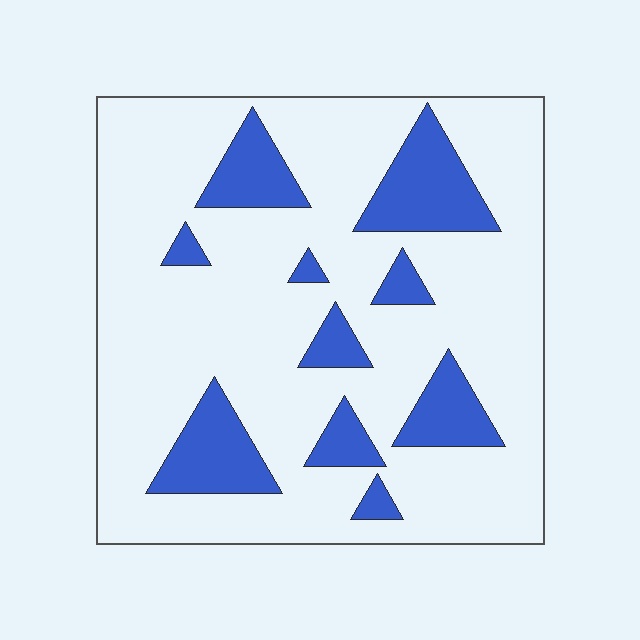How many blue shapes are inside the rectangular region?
10.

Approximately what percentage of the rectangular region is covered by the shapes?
Approximately 20%.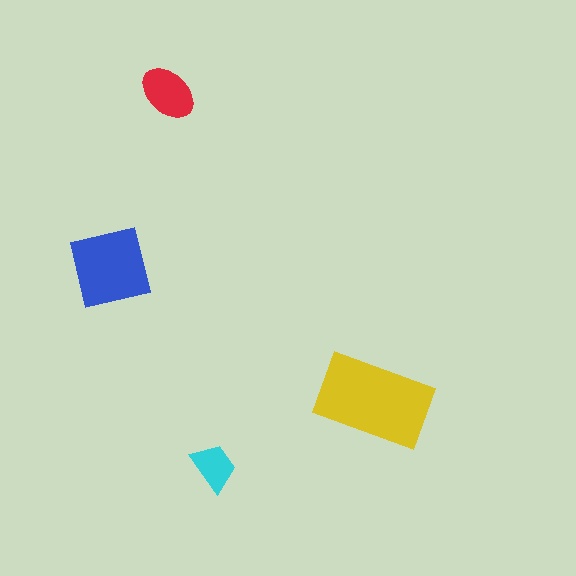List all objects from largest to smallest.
The yellow rectangle, the blue square, the red ellipse, the cyan trapezoid.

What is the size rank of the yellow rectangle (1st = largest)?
1st.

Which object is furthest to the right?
The yellow rectangle is rightmost.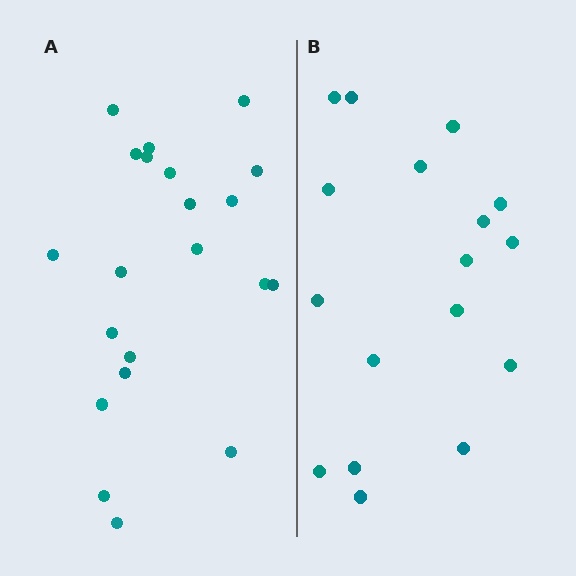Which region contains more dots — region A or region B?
Region A (the left region) has more dots.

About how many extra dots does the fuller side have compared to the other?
Region A has about 4 more dots than region B.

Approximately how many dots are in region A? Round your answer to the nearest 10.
About 20 dots. (The exact count is 21, which rounds to 20.)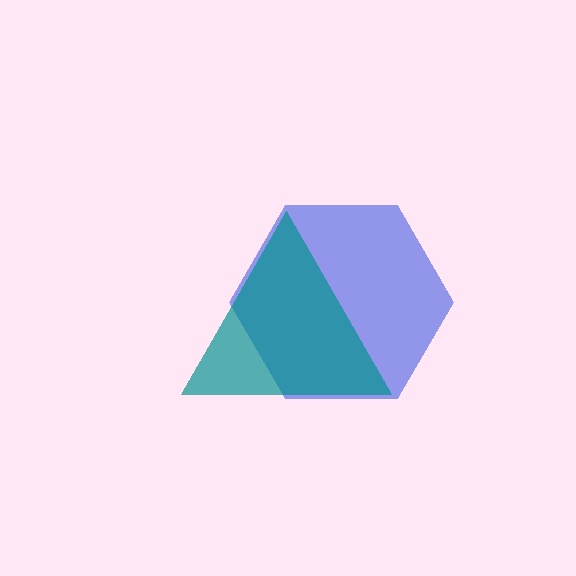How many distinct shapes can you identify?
There are 2 distinct shapes: a blue hexagon, a teal triangle.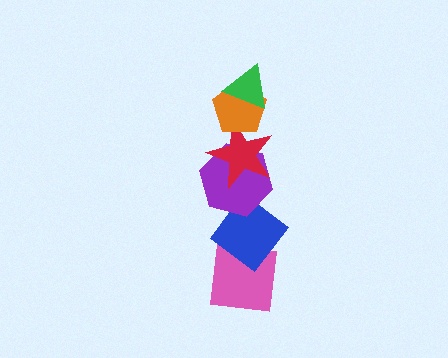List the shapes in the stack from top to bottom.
From top to bottom: the green triangle, the orange pentagon, the red star, the purple hexagon, the blue diamond, the pink square.